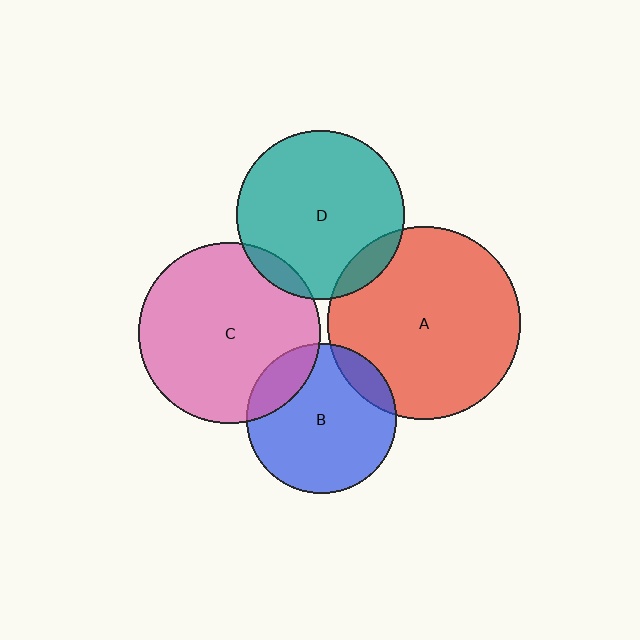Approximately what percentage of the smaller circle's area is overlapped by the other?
Approximately 5%.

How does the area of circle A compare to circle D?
Approximately 1.3 times.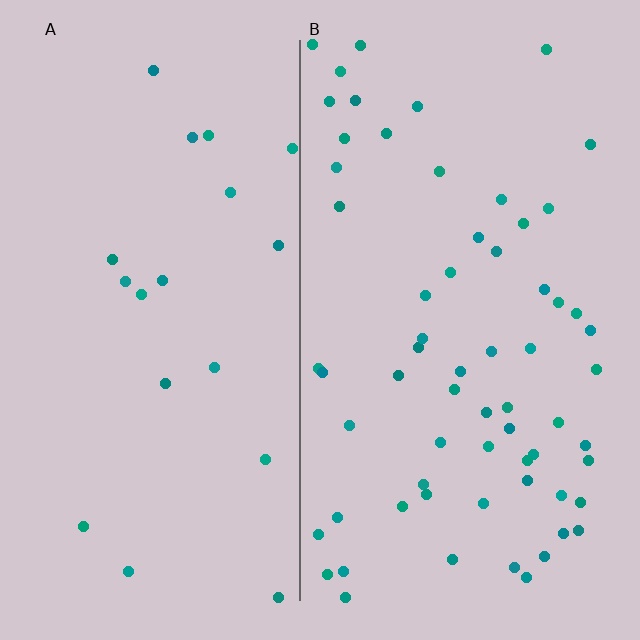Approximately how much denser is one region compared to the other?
Approximately 3.4× — region B over region A.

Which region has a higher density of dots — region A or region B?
B (the right).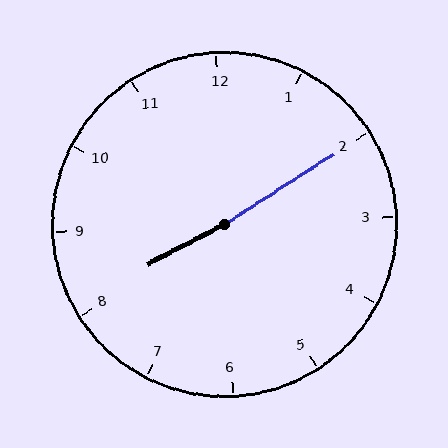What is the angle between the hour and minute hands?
Approximately 175 degrees.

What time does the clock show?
8:10.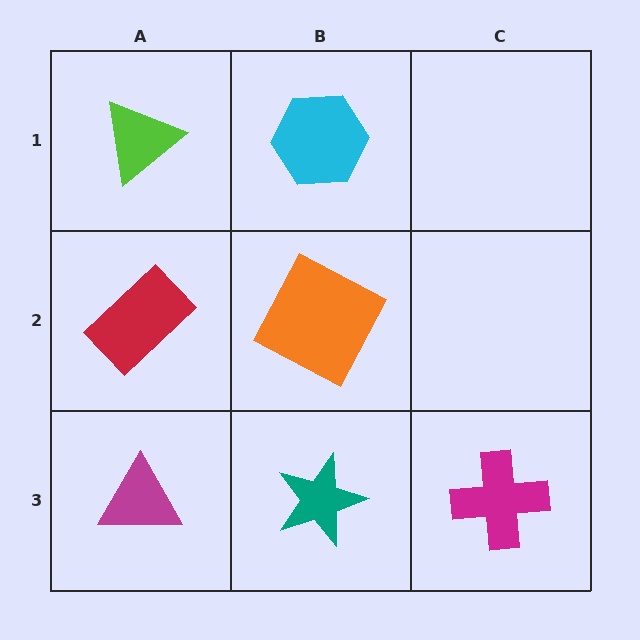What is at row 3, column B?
A teal star.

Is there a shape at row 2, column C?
No, that cell is empty.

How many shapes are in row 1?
2 shapes.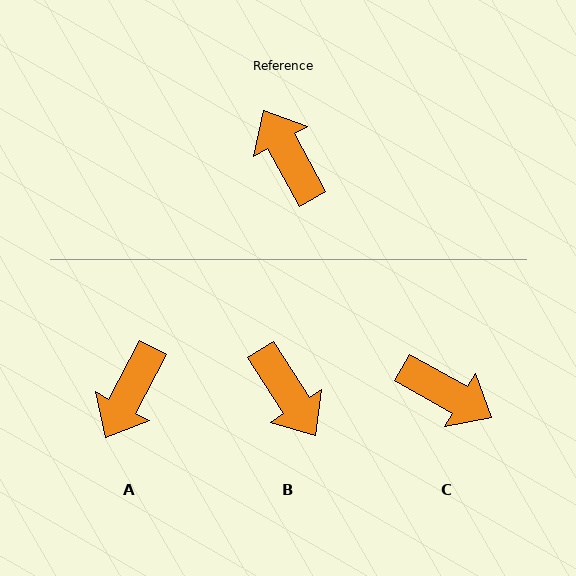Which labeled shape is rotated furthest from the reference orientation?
B, about 176 degrees away.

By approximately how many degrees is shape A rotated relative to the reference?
Approximately 123 degrees counter-clockwise.